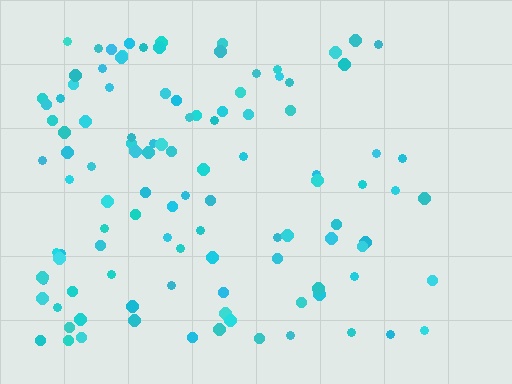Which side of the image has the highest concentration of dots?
The left.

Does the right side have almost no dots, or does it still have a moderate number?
Still a moderate number, just noticeably fewer than the left.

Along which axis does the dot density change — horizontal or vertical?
Horizontal.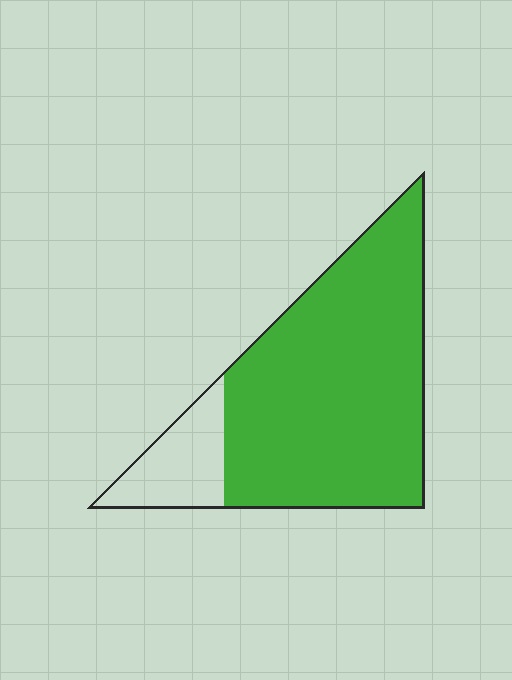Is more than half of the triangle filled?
Yes.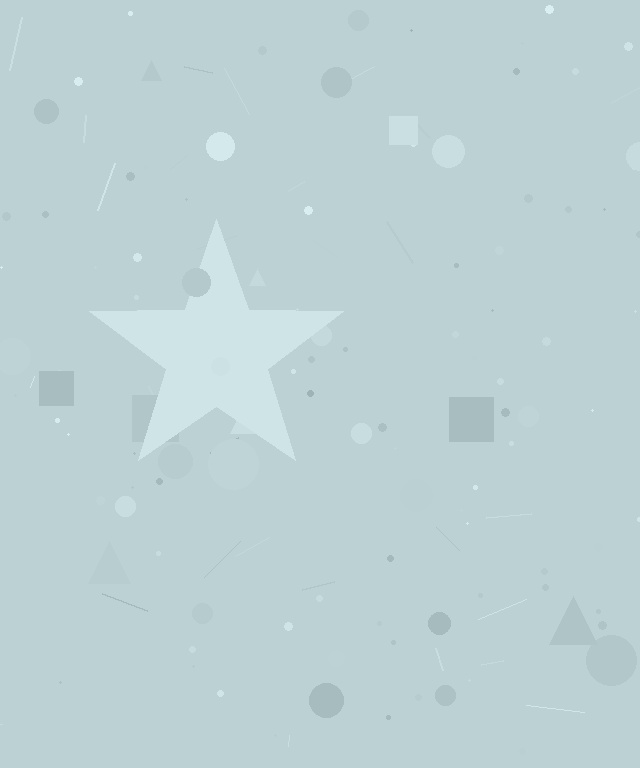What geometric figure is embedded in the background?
A star is embedded in the background.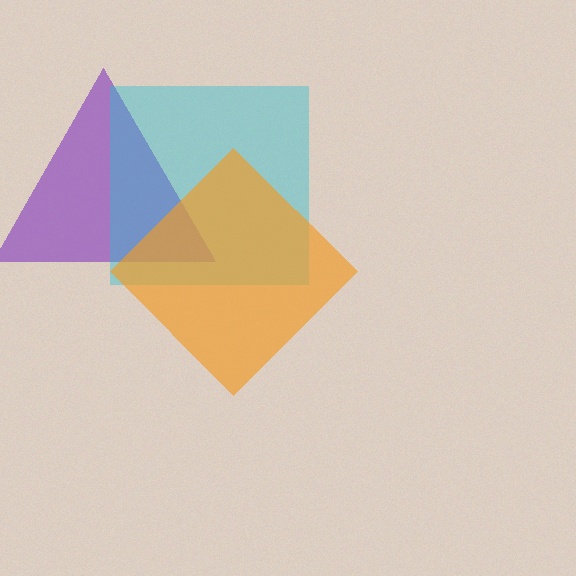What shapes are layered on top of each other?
The layered shapes are: a purple triangle, a cyan square, an orange diamond.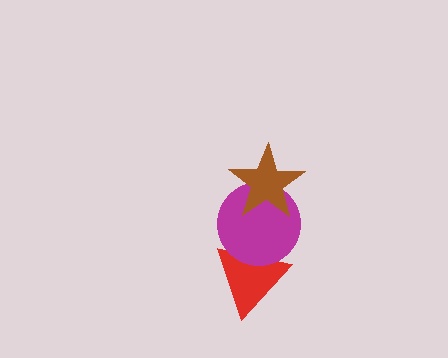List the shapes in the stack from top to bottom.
From top to bottom: the brown star, the magenta circle, the red triangle.